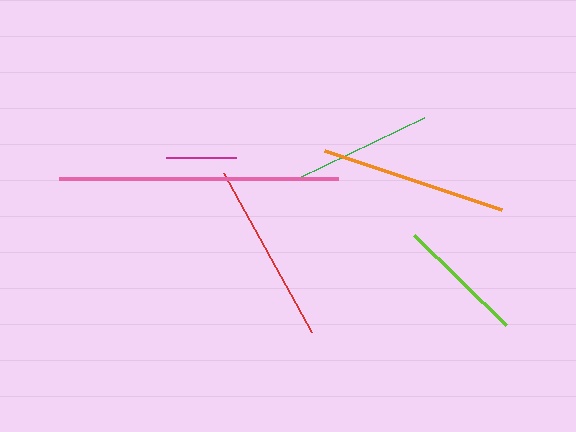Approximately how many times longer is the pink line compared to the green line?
The pink line is approximately 2.0 times the length of the green line.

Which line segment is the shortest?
The magenta line is the shortest at approximately 70 pixels.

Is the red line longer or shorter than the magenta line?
The red line is longer than the magenta line.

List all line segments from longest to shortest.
From longest to shortest: pink, orange, red, green, lime, magenta.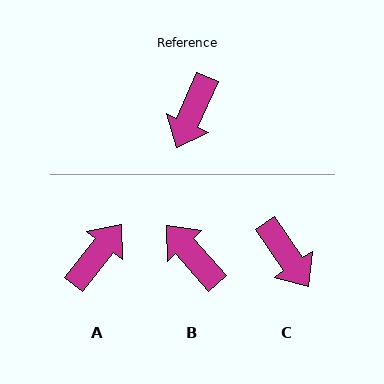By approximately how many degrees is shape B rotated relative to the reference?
Approximately 115 degrees clockwise.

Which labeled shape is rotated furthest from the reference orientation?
A, about 166 degrees away.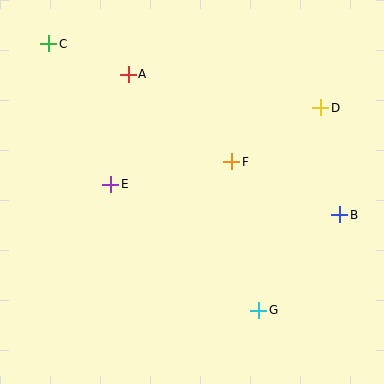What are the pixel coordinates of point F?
Point F is at (232, 162).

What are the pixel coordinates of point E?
Point E is at (111, 184).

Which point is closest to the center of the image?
Point F at (232, 162) is closest to the center.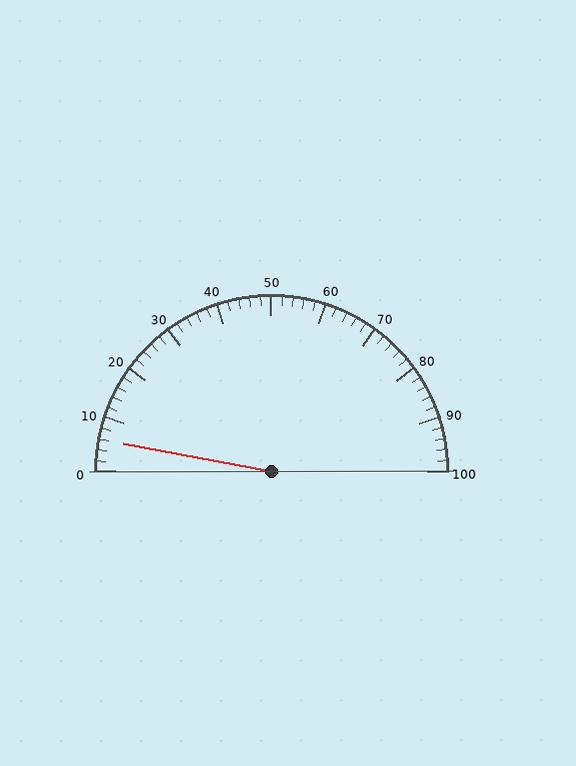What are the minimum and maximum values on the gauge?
The gauge ranges from 0 to 100.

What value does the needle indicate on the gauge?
The needle indicates approximately 6.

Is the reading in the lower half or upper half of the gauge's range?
The reading is in the lower half of the range (0 to 100).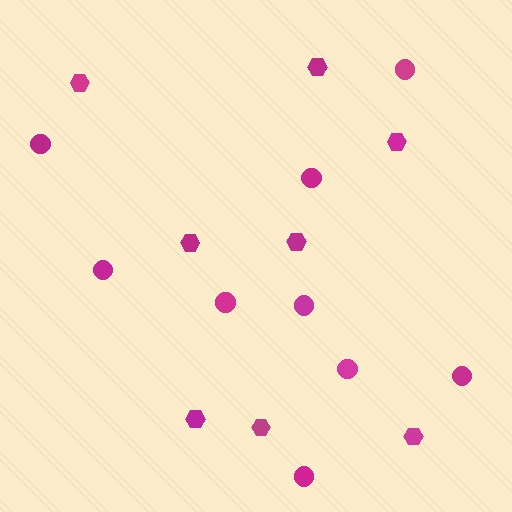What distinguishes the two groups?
There are 2 groups: one group of circles (9) and one group of hexagons (8).